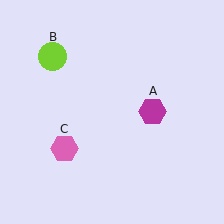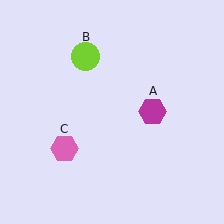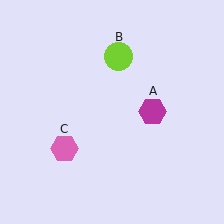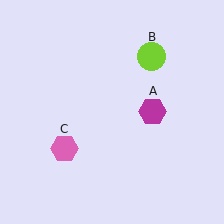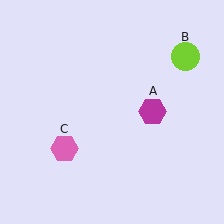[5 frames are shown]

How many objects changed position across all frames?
1 object changed position: lime circle (object B).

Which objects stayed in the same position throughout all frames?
Magenta hexagon (object A) and pink hexagon (object C) remained stationary.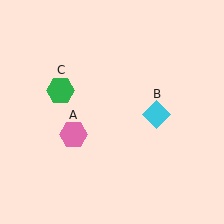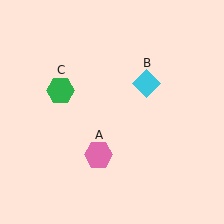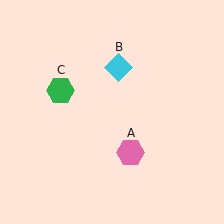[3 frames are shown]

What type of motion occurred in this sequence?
The pink hexagon (object A), cyan diamond (object B) rotated counterclockwise around the center of the scene.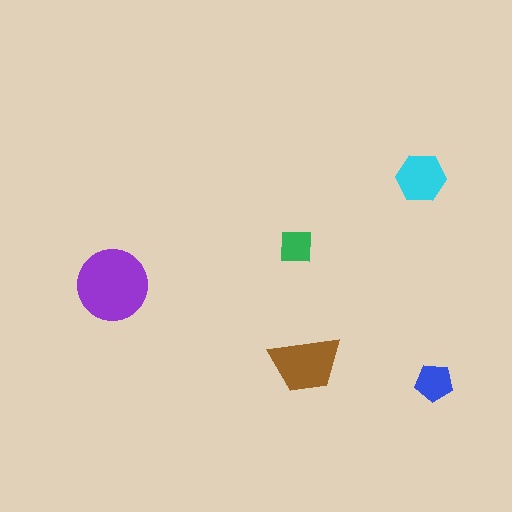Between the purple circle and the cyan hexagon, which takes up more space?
The purple circle.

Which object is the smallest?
The green square.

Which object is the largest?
The purple circle.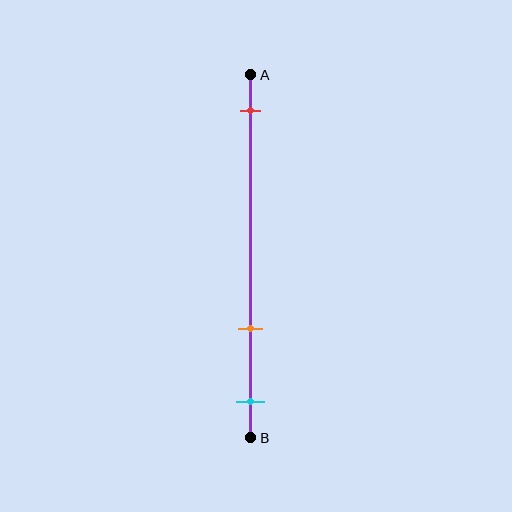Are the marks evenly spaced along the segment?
No, the marks are not evenly spaced.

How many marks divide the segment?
There are 3 marks dividing the segment.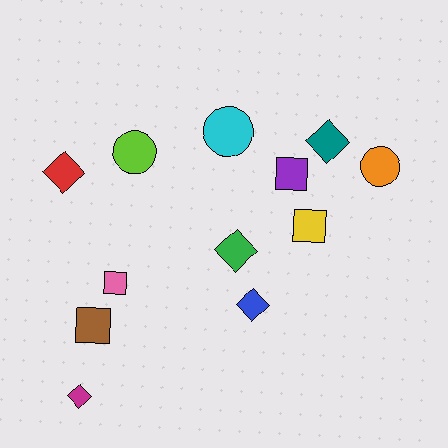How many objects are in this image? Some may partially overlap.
There are 12 objects.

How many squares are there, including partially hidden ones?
There are 4 squares.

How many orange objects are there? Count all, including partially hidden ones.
There is 1 orange object.